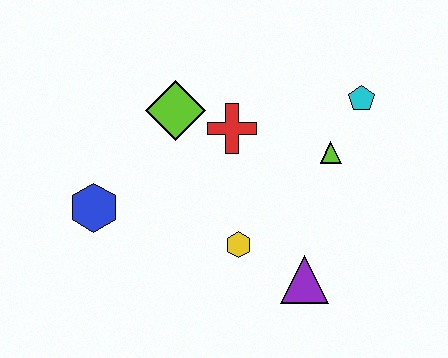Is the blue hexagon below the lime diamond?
Yes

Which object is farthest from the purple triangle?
The blue hexagon is farthest from the purple triangle.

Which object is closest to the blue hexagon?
The lime diamond is closest to the blue hexagon.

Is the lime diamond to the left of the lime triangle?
Yes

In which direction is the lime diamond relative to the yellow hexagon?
The lime diamond is above the yellow hexagon.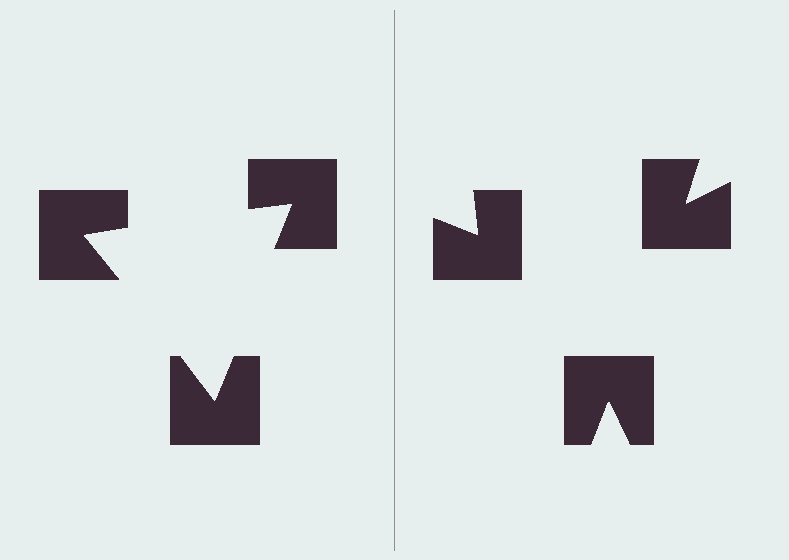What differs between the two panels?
The notched squares are positioned identically on both sides; only the wedge orientations differ. On the left they align to a triangle; on the right they are misaligned.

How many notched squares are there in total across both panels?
6 — 3 on each side.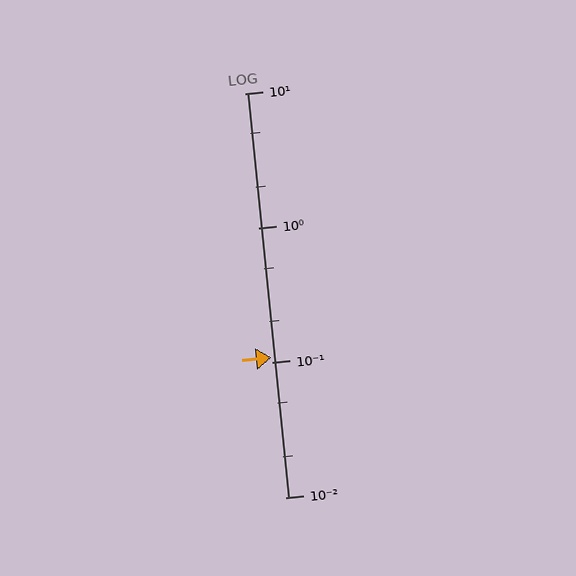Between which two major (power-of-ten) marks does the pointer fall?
The pointer is between 0.1 and 1.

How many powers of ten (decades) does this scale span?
The scale spans 3 decades, from 0.01 to 10.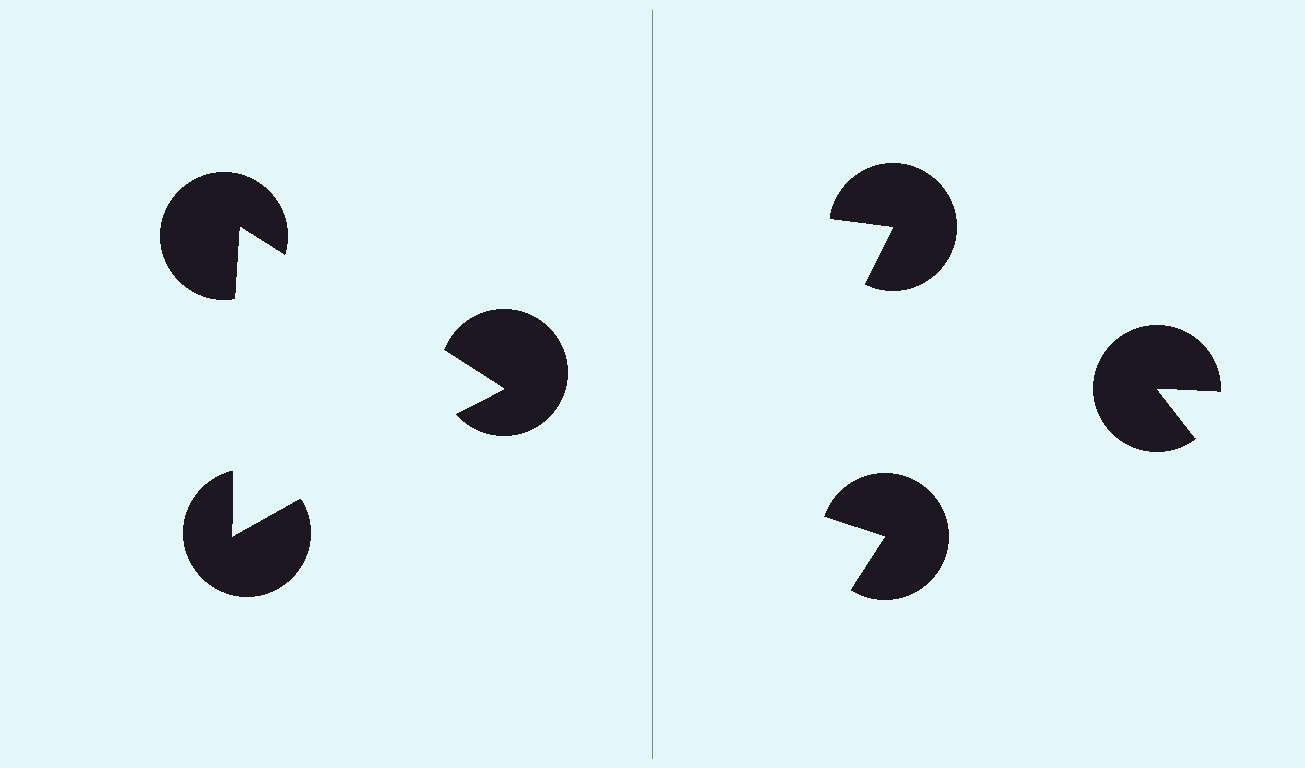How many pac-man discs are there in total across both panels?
6 — 3 on each side.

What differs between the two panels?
The pac-man discs are positioned identically on both sides; only the wedge orientations differ. On the left they align to a triangle; on the right they are misaligned.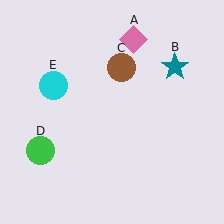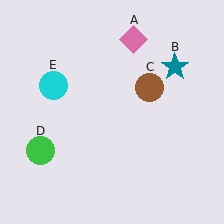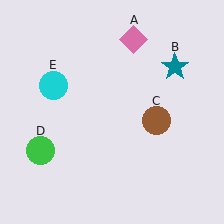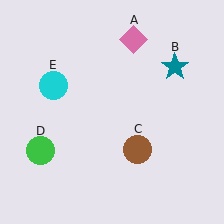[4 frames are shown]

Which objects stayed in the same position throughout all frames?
Pink diamond (object A) and teal star (object B) and green circle (object D) and cyan circle (object E) remained stationary.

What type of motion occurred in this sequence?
The brown circle (object C) rotated clockwise around the center of the scene.